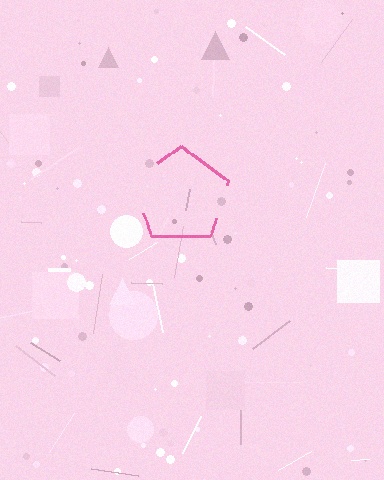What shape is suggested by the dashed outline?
The dashed outline suggests a pentagon.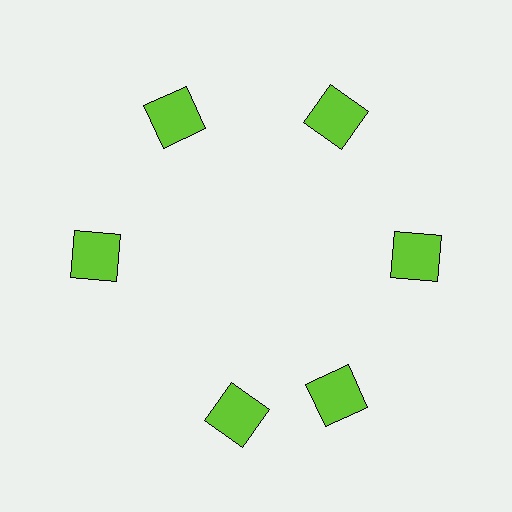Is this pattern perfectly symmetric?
No. The 6 lime squares are arranged in a ring, but one element near the 7 o'clock position is rotated out of alignment along the ring, breaking the 6-fold rotational symmetry.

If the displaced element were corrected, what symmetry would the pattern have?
It would have 6-fold rotational symmetry — the pattern would map onto itself every 60 degrees.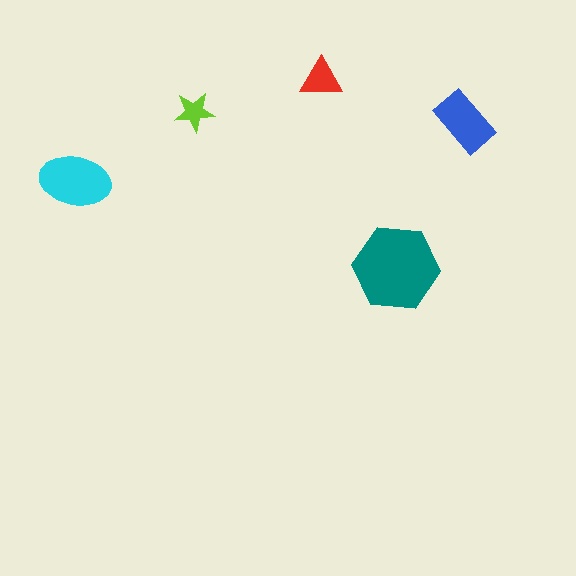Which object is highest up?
The red triangle is topmost.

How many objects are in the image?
There are 5 objects in the image.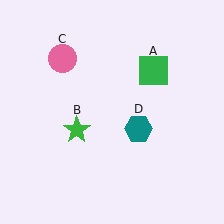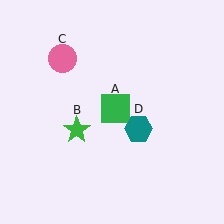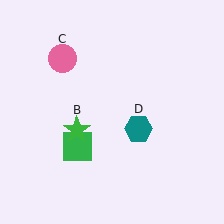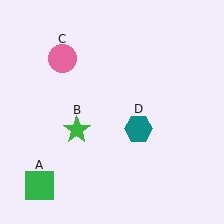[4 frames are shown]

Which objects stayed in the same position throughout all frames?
Green star (object B) and pink circle (object C) and teal hexagon (object D) remained stationary.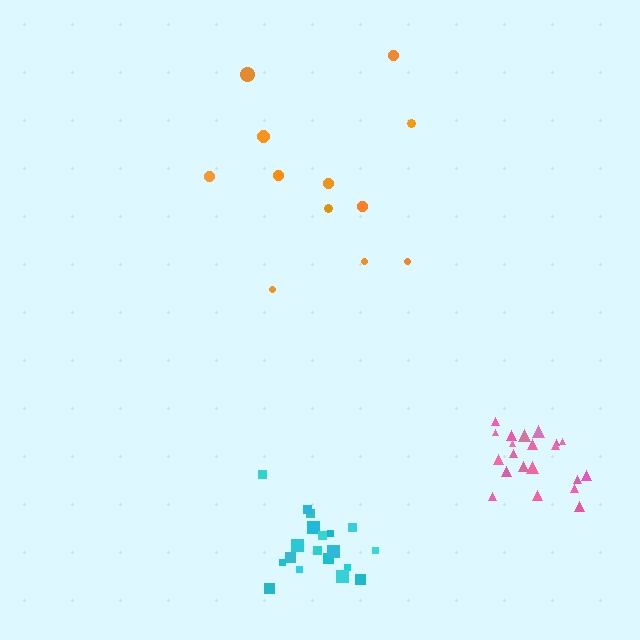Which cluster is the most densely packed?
Cyan.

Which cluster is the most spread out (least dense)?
Orange.